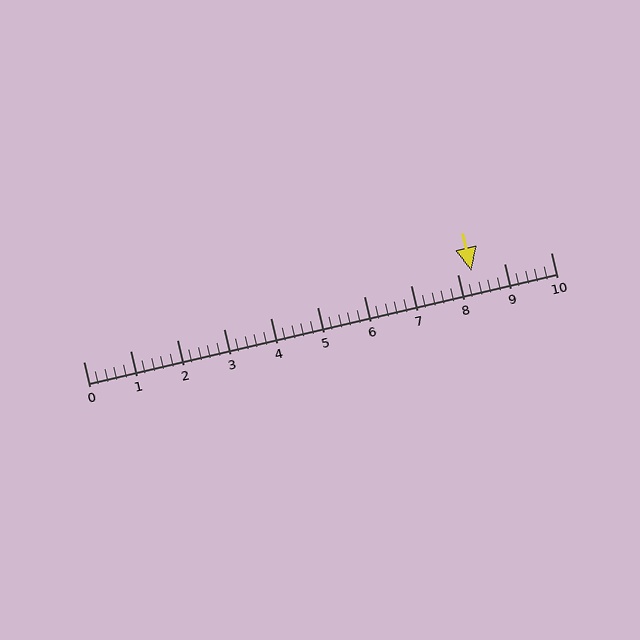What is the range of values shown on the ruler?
The ruler shows values from 0 to 10.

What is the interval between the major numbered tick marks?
The major tick marks are spaced 1 units apart.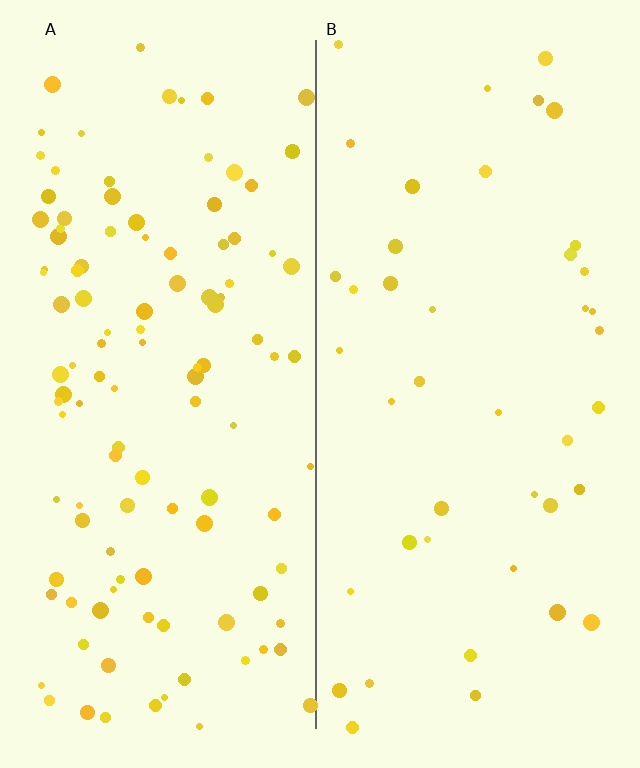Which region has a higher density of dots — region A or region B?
A (the left).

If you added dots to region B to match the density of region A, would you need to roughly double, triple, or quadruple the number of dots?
Approximately triple.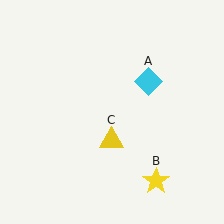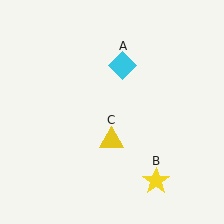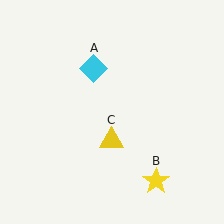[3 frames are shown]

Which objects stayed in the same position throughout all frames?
Yellow star (object B) and yellow triangle (object C) remained stationary.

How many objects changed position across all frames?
1 object changed position: cyan diamond (object A).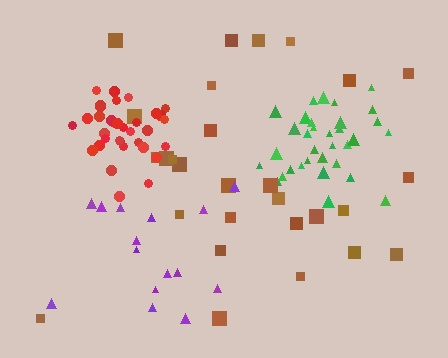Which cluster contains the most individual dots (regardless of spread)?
Red (35).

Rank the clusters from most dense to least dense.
red, green, brown, purple.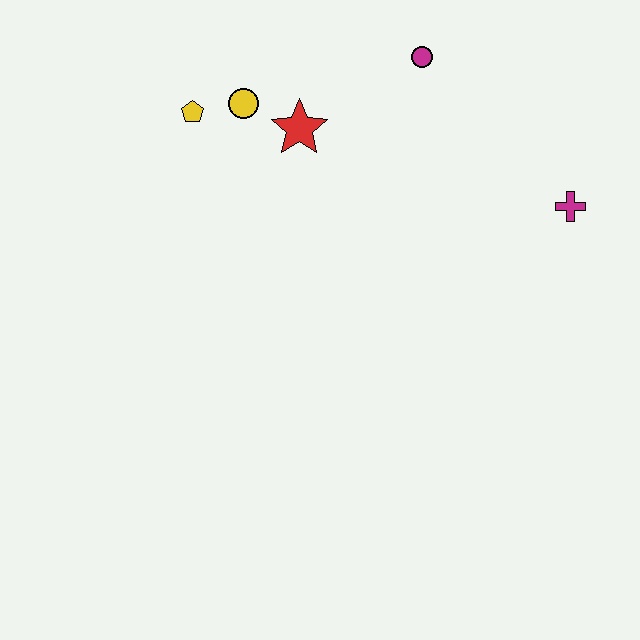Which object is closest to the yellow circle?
The yellow pentagon is closest to the yellow circle.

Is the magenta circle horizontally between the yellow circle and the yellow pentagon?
No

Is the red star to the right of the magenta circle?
No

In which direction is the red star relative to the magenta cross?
The red star is to the left of the magenta cross.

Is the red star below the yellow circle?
Yes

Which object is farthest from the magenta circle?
The yellow pentagon is farthest from the magenta circle.